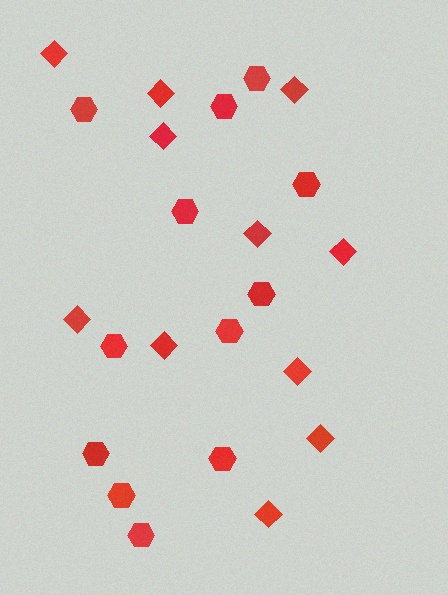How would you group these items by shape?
There are 2 groups: one group of hexagons (12) and one group of diamonds (11).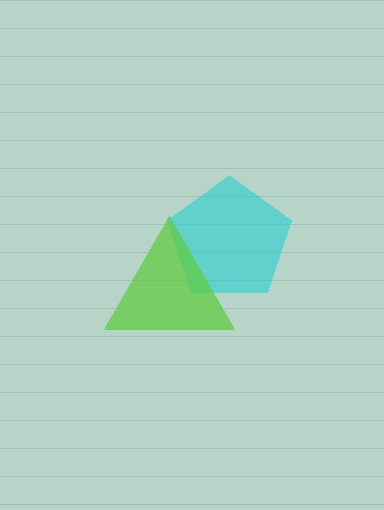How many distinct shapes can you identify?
There are 2 distinct shapes: a cyan pentagon, a lime triangle.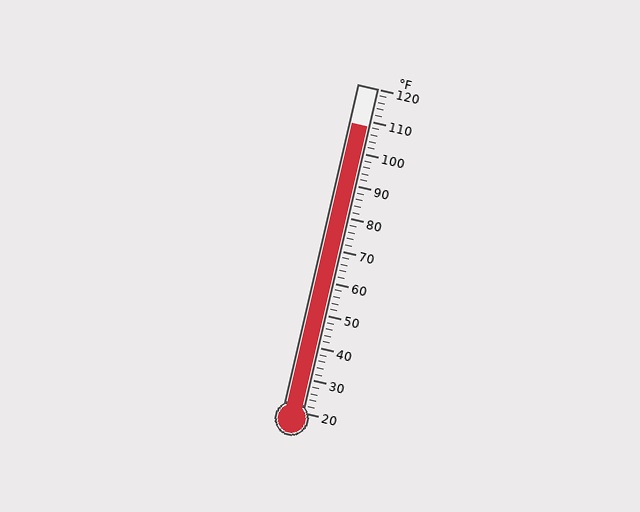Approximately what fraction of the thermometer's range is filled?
The thermometer is filled to approximately 90% of its range.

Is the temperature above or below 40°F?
The temperature is above 40°F.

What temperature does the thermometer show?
The thermometer shows approximately 108°F.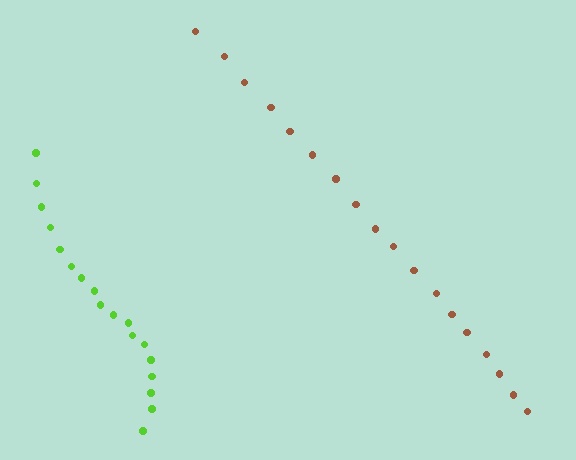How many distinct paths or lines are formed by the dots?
There are 2 distinct paths.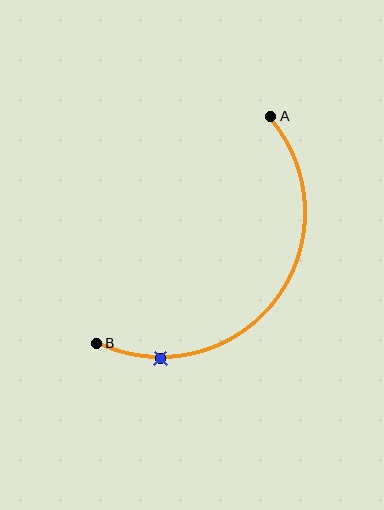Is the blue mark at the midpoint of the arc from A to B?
No. The blue mark lies on the arc but is closer to endpoint B. The arc midpoint would be at the point on the curve equidistant along the arc from both A and B.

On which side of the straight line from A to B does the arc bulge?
The arc bulges below and to the right of the straight line connecting A and B.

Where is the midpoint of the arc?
The arc midpoint is the point on the curve farthest from the straight line joining A and B. It sits below and to the right of that line.